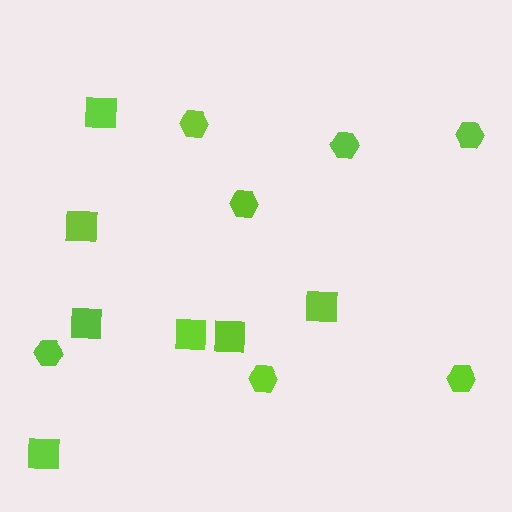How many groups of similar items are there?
There are 2 groups: one group of hexagons (7) and one group of squares (7).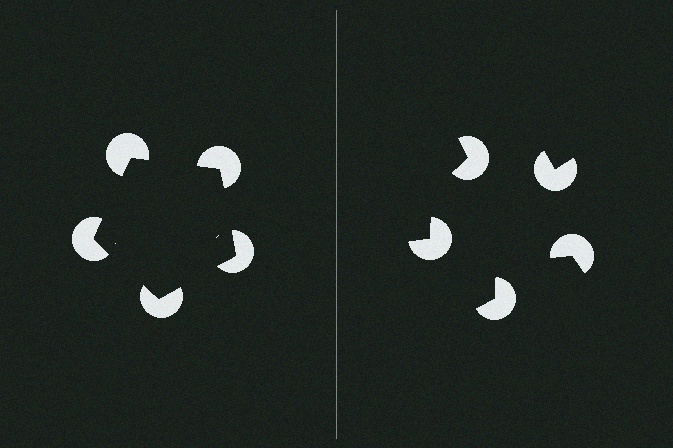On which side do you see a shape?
An illusory pentagon appears on the left side. On the right side the wedge cuts are rotated, so no coherent shape forms.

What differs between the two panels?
The pac-man discs are positioned identically on both sides; only the wedge orientations differ. On the left they align to a pentagon; on the right they are misaligned.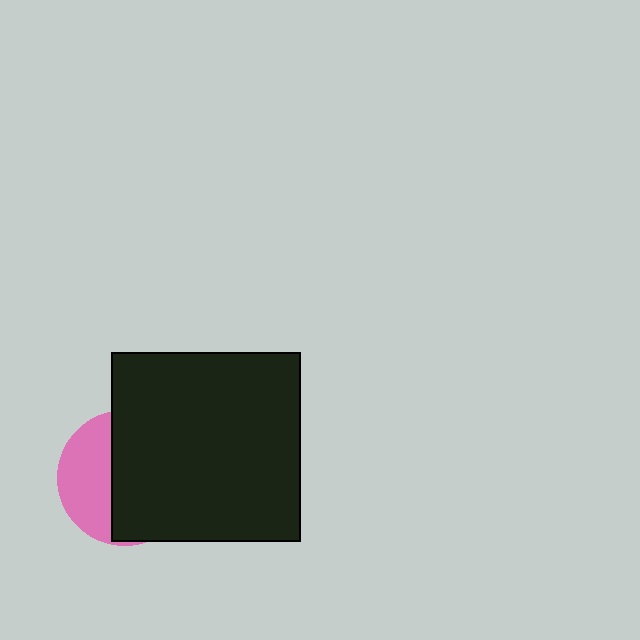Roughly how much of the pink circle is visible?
A small part of it is visible (roughly 38%).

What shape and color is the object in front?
The object in front is a black square.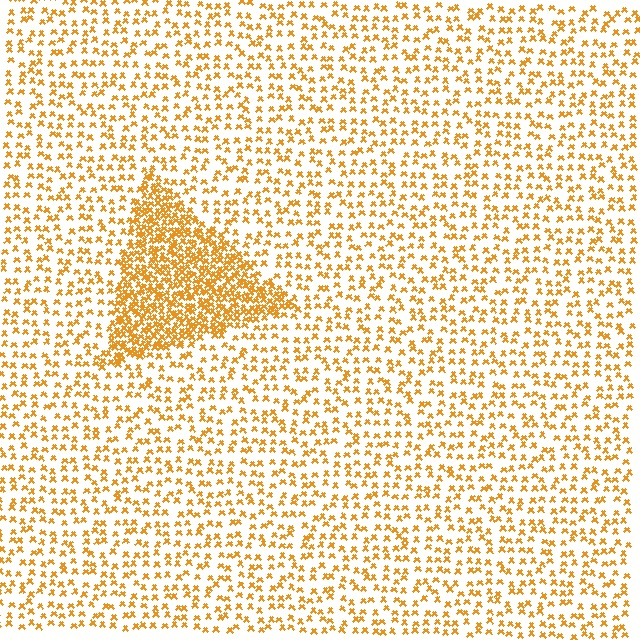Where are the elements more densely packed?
The elements are more densely packed inside the triangle boundary.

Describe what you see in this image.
The image contains small orange elements arranged at two different densities. A triangle-shaped region is visible where the elements are more densely packed than the surrounding area.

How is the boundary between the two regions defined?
The boundary is defined by a change in element density (approximately 2.7x ratio). All elements are the same color, size, and shape.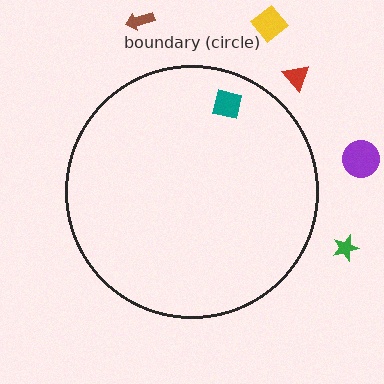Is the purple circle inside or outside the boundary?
Outside.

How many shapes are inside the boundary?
1 inside, 5 outside.